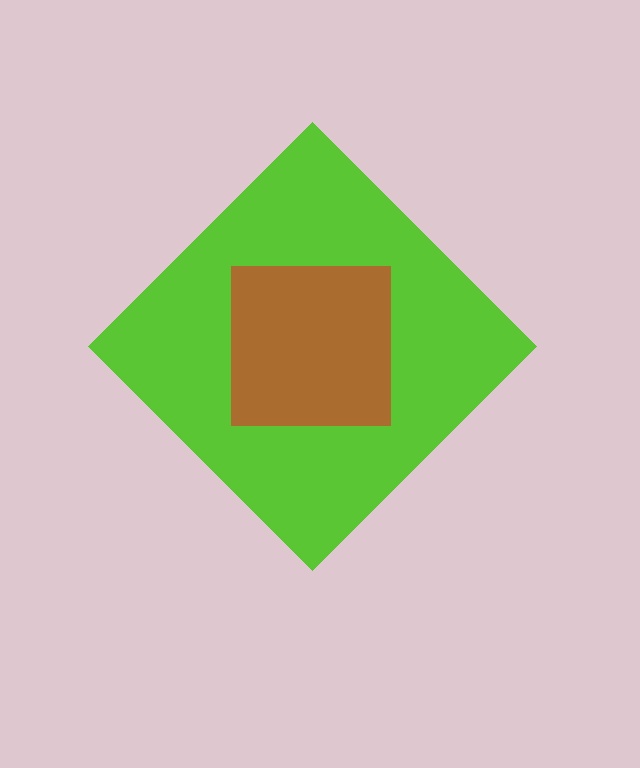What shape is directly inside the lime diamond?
The brown square.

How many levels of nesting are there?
2.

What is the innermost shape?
The brown square.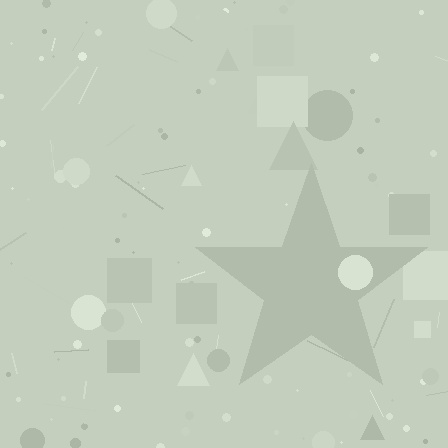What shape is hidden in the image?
A star is hidden in the image.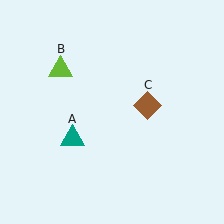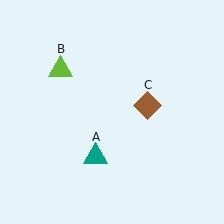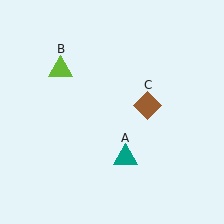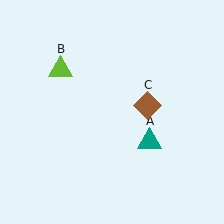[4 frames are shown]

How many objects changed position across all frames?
1 object changed position: teal triangle (object A).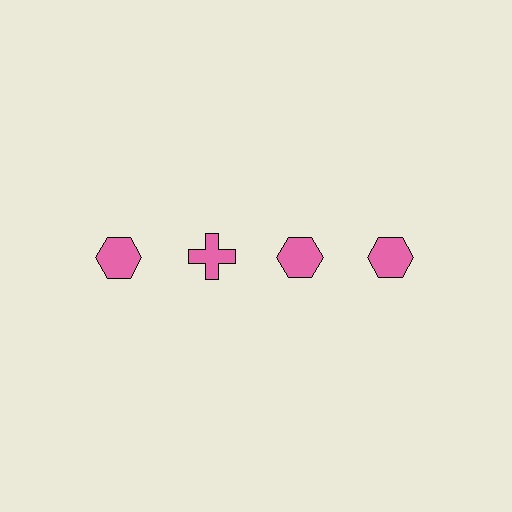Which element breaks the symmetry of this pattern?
The pink cross in the top row, second from left column breaks the symmetry. All other shapes are pink hexagons.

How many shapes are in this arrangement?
There are 4 shapes arranged in a grid pattern.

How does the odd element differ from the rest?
It has a different shape: cross instead of hexagon.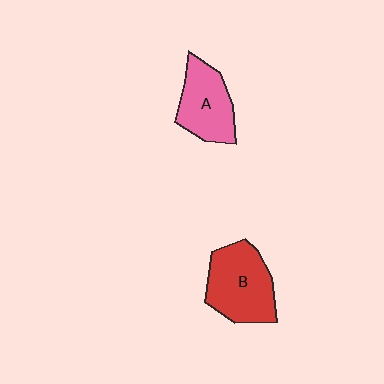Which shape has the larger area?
Shape B (red).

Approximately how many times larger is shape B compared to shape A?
Approximately 1.3 times.